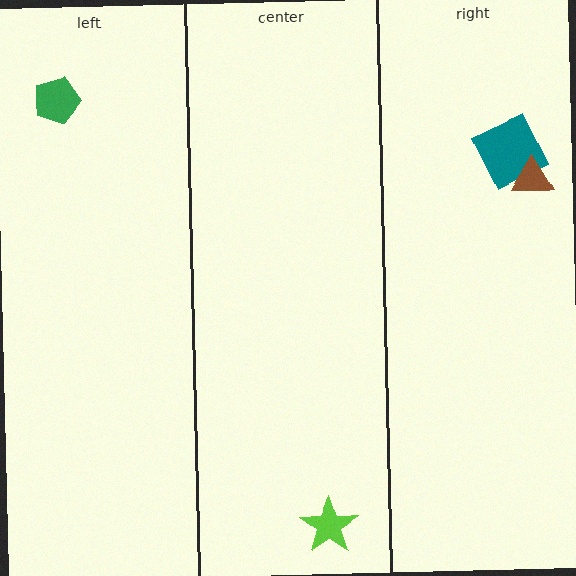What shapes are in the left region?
The green pentagon.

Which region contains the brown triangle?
The right region.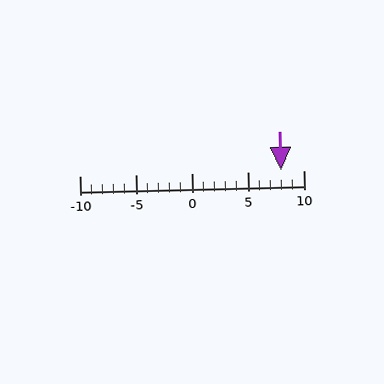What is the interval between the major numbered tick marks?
The major tick marks are spaced 5 units apart.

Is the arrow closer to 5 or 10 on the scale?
The arrow is closer to 10.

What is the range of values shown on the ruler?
The ruler shows values from -10 to 10.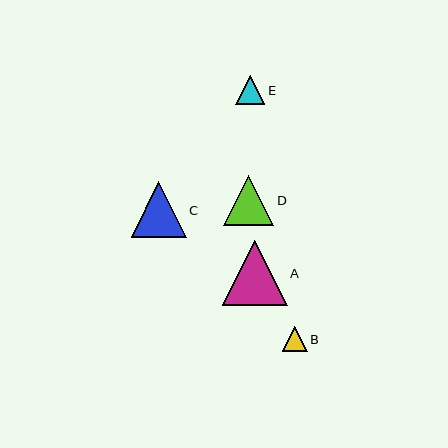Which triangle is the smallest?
Triangle B is the smallest with a size of approximately 25 pixels.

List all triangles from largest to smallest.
From largest to smallest: A, C, D, E, B.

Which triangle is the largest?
Triangle A is the largest with a size of approximately 65 pixels.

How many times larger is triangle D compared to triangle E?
Triangle D is approximately 1.7 times the size of triangle E.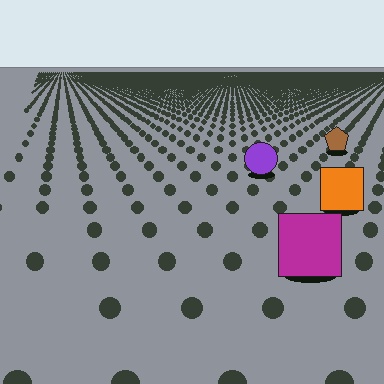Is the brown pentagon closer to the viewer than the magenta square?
No. The magenta square is closer — you can tell from the texture gradient: the ground texture is coarser near it.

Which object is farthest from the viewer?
The brown pentagon is farthest from the viewer. It appears smaller and the ground texture around it is denser.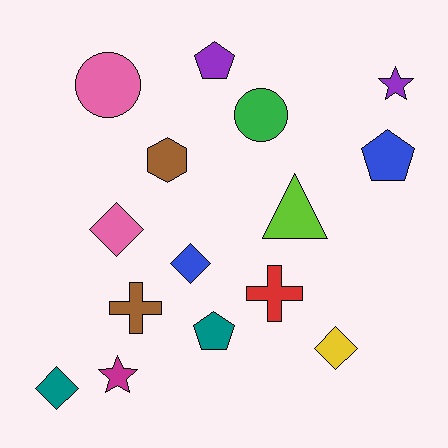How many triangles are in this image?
There is 1 triangle.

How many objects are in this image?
There are 15 objects.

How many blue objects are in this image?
There are 2 blue objects.